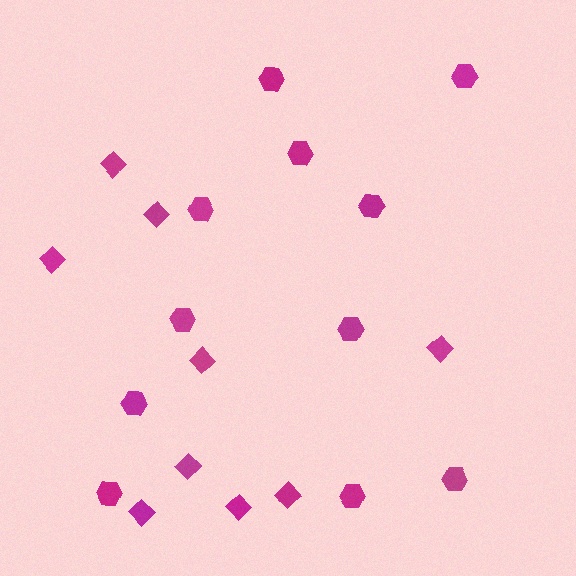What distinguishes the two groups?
There are 2 groups: one group of diamonds (9) and one group of hexagons (11).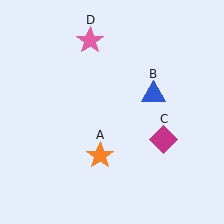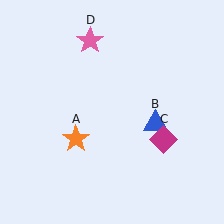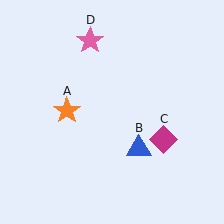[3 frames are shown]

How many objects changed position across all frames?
2 objects changed position: orange star (object A), blue triangle (object B).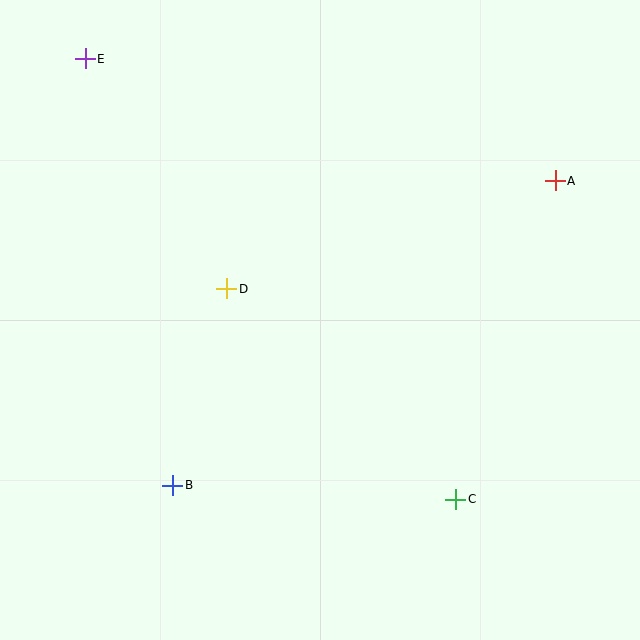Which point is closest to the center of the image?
Point D at (227, 289) is closest to the center.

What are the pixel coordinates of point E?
Point E is at (85, 59).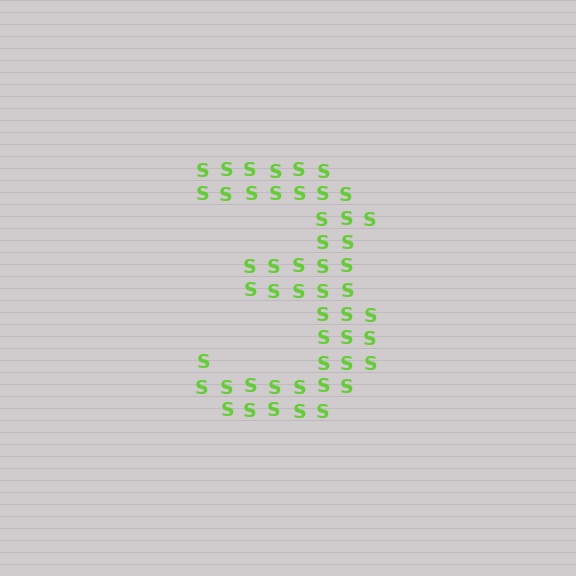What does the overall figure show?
The overall figure shows the digit 3.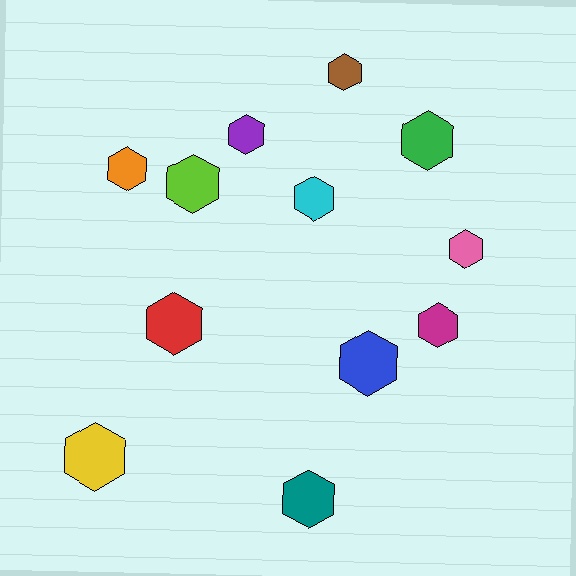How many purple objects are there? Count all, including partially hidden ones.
There is 1 purple object.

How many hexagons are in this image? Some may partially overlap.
There are 12 hexagons.